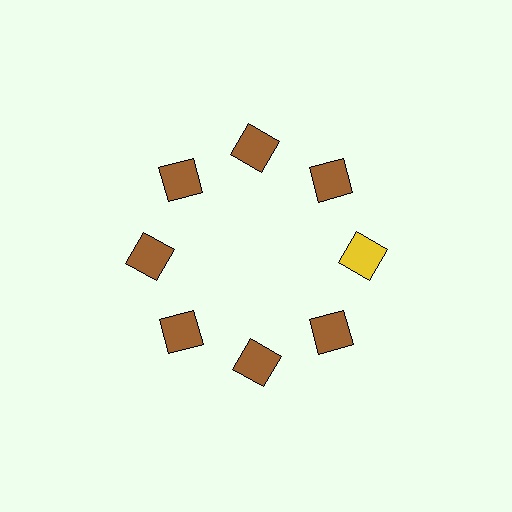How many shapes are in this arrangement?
There are 8 shapes arranged in a ring pattern.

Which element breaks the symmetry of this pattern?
The yellow square at roughly the 3 o'clock position breaks the symmetry. All other shapes are brown squares.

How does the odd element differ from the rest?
It has a different color: yellow instead of brown.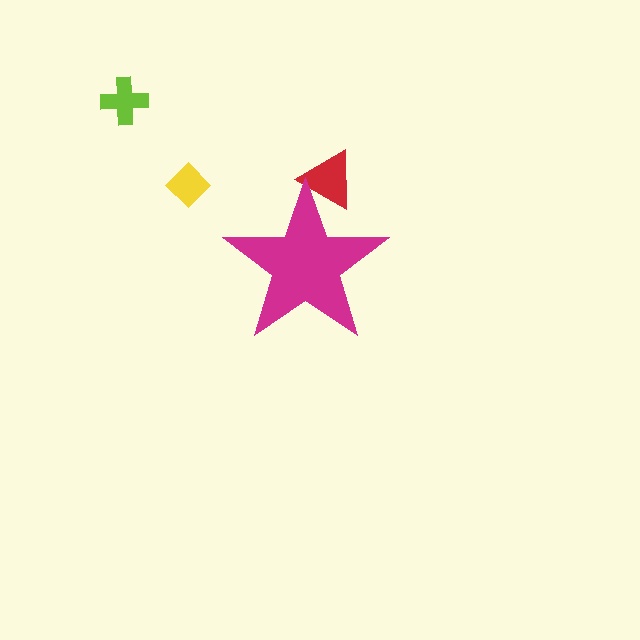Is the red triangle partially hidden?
Yes, the red triangle is partially hidden behind the magenta star.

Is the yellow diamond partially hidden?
No, the yellow diamond is fully visible.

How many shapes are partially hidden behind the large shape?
1 shape is partially hidden.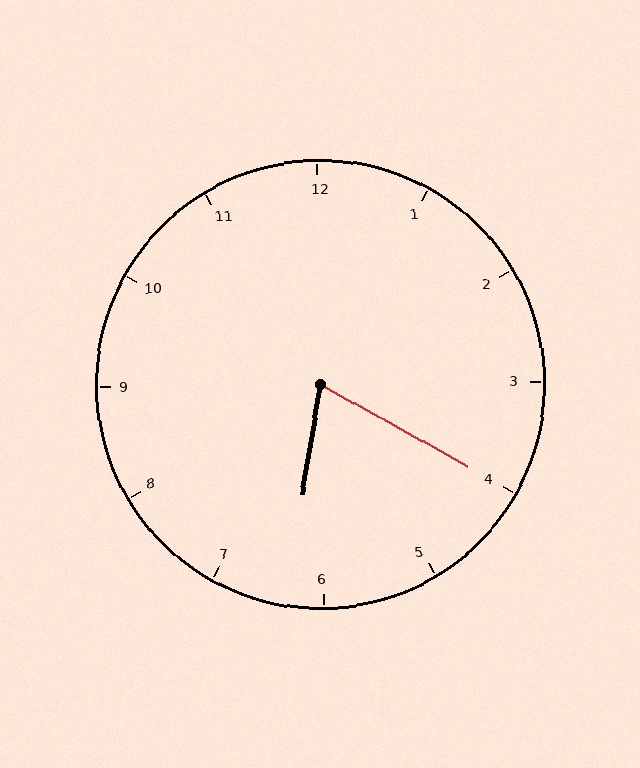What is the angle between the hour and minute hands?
Approximately 70 degrees.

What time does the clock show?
6:20.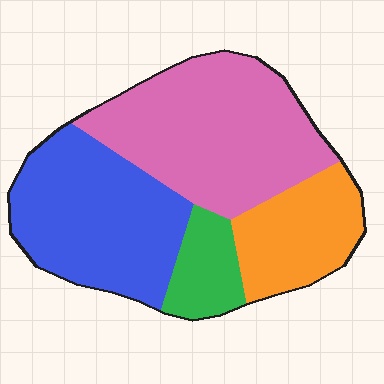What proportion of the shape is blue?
Blue takes up between a sixth and a third of the shape.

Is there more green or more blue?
Blue.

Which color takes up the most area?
Pink, at roughly 40%.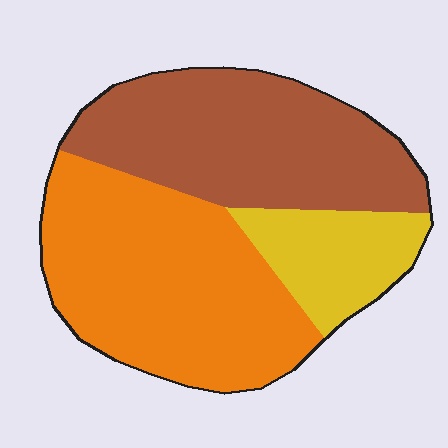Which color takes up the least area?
Yellow, at roughly 15%.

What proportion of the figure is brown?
Brown covers about 40% of the figure.